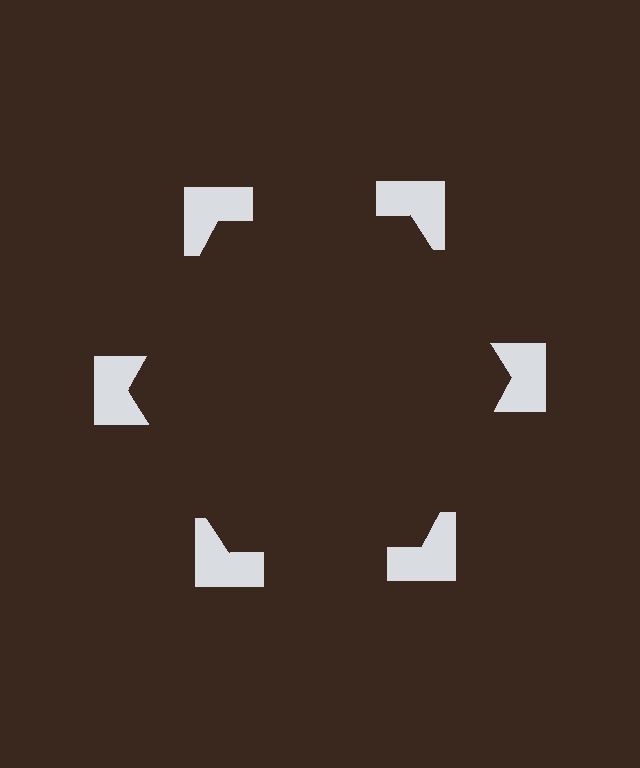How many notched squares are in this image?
There are 6 — one at each vertex of the illusory hexagon.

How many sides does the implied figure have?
6 sides.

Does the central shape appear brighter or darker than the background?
It typically appears slightly darker than the background, even though no actual brightness change is drawn.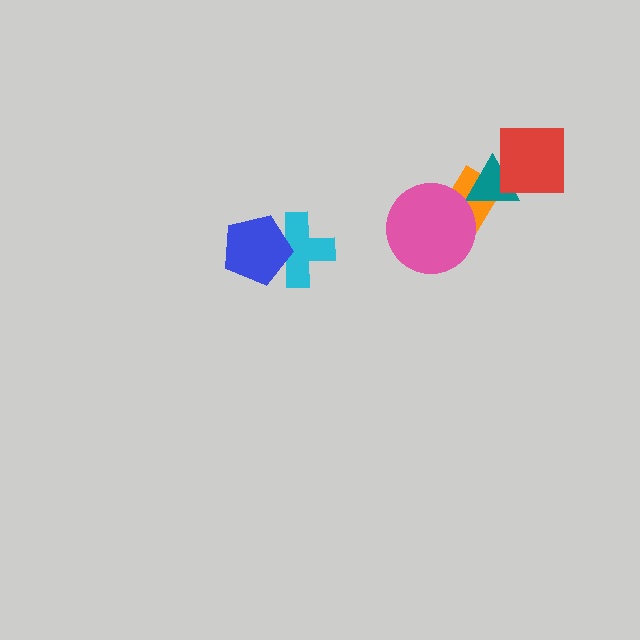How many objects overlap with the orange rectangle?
2 objects overlap with the orange rectangle.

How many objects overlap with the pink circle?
1 object overlaps with the pink circle.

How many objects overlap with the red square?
1 object overlaps with the red square.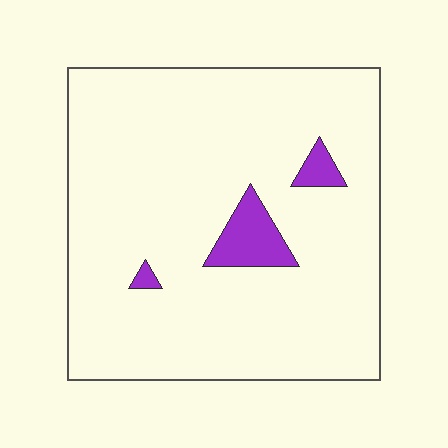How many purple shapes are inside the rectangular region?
3.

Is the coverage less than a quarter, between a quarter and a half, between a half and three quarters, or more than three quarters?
Less than a quarter.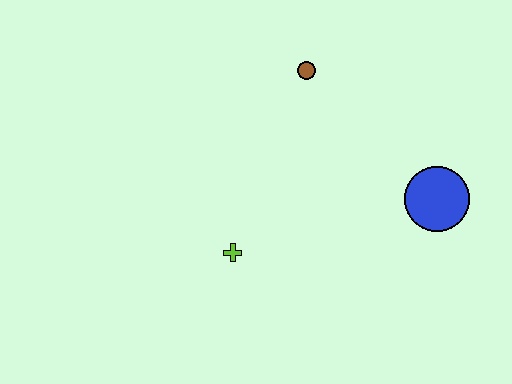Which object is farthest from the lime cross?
The blue circle is farthest from the lime cross.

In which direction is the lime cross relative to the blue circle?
The lime cross is to the left of the blue circle.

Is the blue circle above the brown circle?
No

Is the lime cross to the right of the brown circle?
No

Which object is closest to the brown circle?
The blue circle is closest to the brown circle.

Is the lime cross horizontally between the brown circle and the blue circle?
No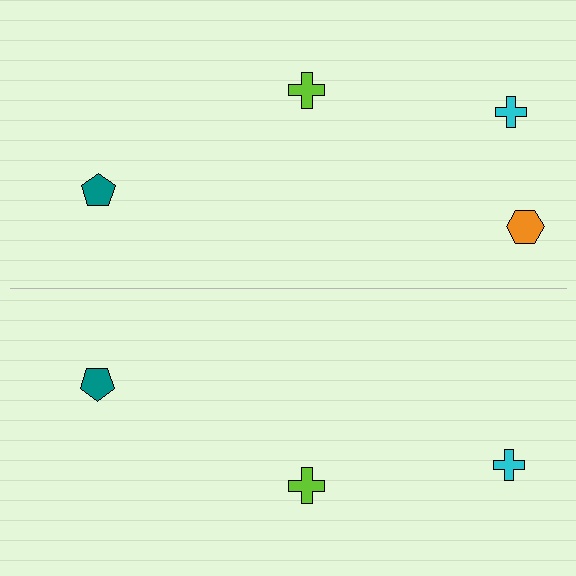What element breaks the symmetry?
A orange hexagon is missing from the bottom side.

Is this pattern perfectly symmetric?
No, the pattern is not perfectly symmetric. A orange hexagon is missing from the bottom side.